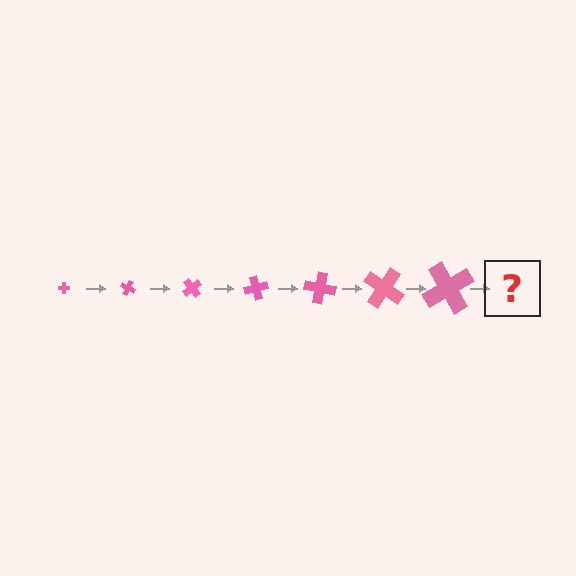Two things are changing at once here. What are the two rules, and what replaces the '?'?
The two rules are that the cross grows larger each step and it rotates 25 degrees each step. The '?' should be a cross, larger than the previous one and rotated 175 degrees from the start.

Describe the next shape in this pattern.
It should be a cross, larger than the previous one and rotated 175 degrees from the start.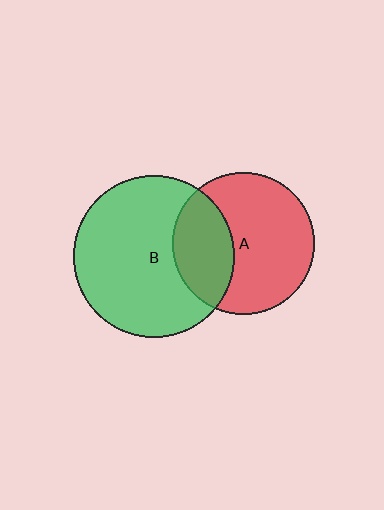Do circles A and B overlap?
Yes.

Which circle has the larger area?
Circle B (green).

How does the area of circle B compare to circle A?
Approximately 1.3 times.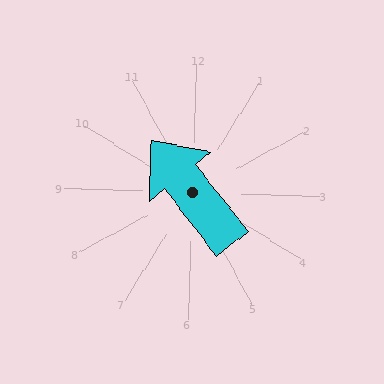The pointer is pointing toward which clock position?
Roughly 11 o'clock.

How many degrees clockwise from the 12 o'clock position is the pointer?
Approximately 320 degrees.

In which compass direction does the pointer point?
Northwest.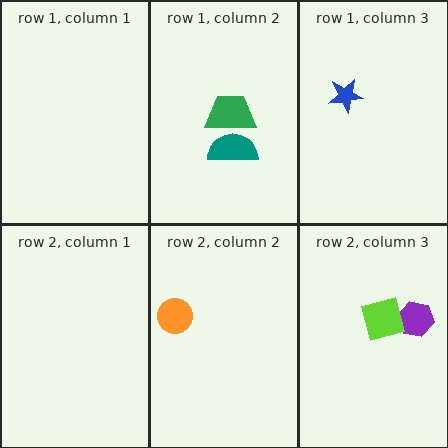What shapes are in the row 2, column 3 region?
The purple hexagon, the lime square.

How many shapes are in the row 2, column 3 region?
2.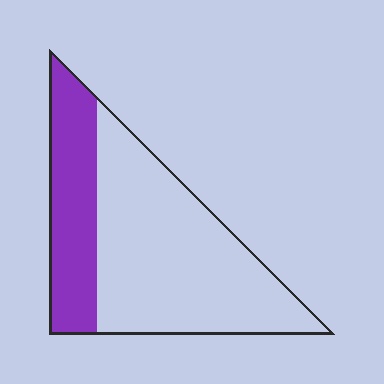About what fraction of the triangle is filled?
About one third (1/3).